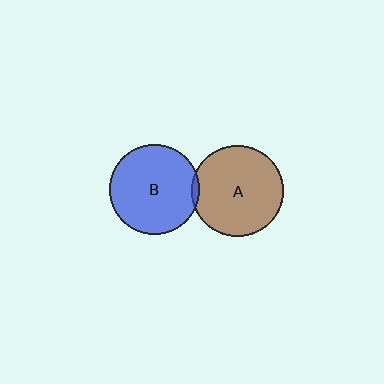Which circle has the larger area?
Circle A (brown).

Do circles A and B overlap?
Yes.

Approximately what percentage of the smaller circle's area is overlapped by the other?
Approximately 5%.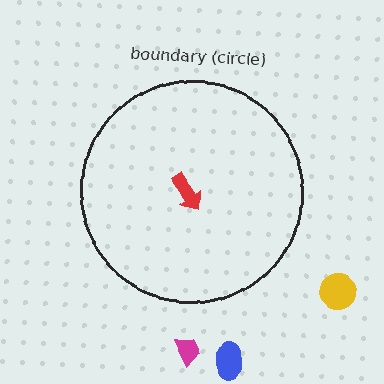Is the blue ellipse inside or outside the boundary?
Outside.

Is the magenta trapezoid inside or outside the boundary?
Outside.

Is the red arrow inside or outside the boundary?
Inside.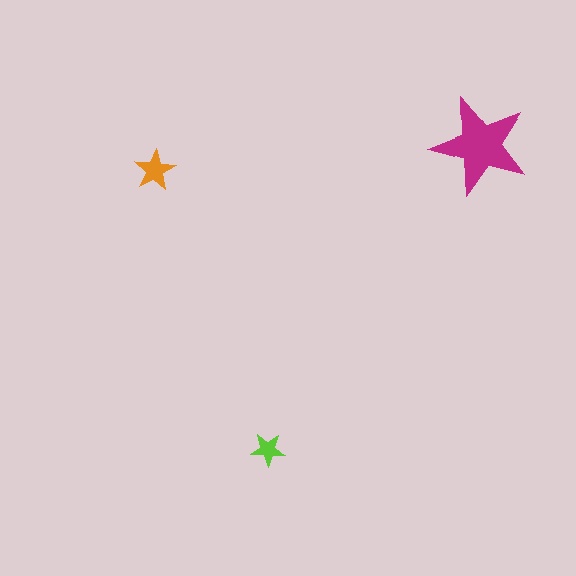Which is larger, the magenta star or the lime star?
The magenta one.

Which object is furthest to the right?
The magenta star is rightmost.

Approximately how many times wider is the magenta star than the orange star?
About 2.5 times wider.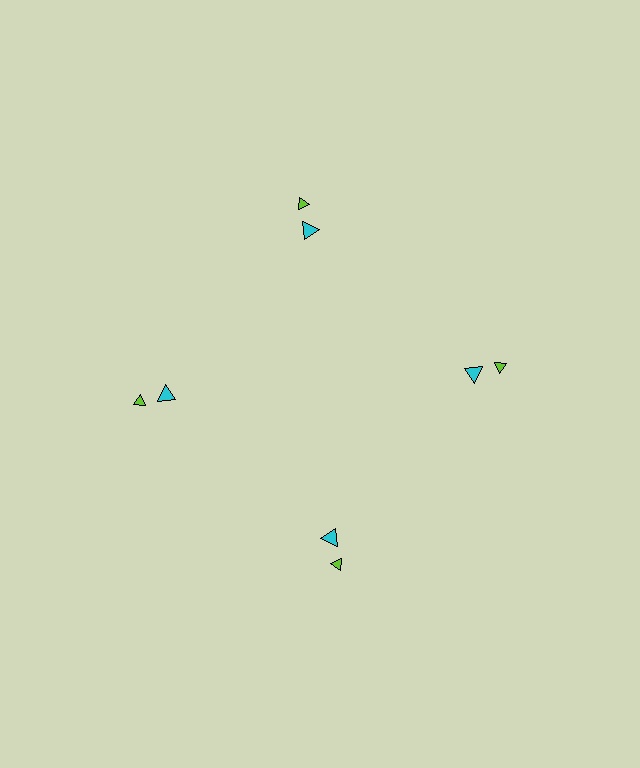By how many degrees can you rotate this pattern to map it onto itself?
The pattern maps onto itself every 90 degrees of rotation.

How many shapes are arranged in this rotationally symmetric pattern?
There are 8 shapes, arranged in 4 groups of 2.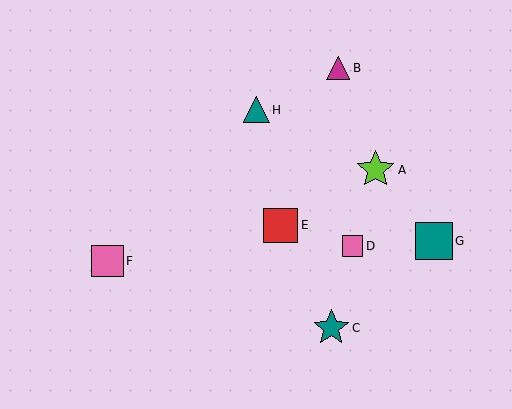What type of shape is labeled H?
Shape H is a teal triangle.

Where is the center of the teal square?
The center of the teal square is at (434, 241).